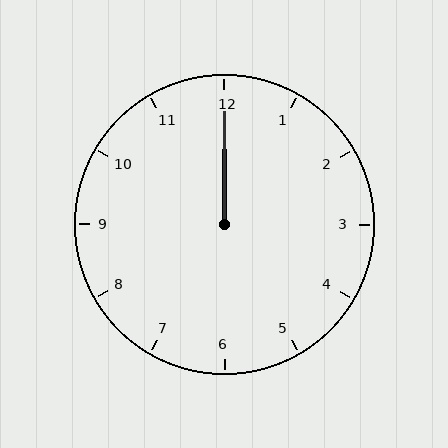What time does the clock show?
12:00.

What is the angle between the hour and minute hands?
Approximately 0 degrees.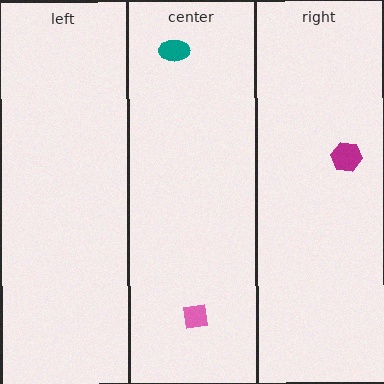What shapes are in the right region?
The magenta hexagon.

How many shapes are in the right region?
1.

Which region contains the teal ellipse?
The center region.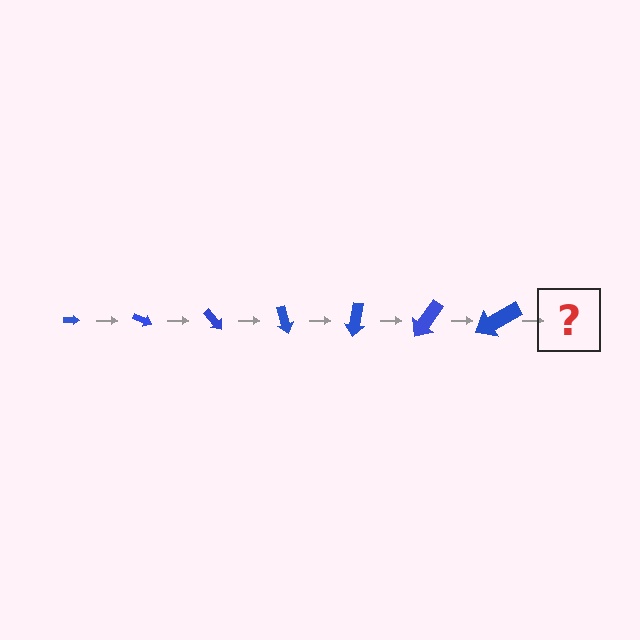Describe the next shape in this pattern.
It should be an arrow, larger than the previous one and rotated 175 degrees from the start.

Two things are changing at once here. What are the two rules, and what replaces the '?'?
The two rules are that the arrow grows larger each step and it rotates 25 degrees each step. The '?' should be an arrow, larger than the previous one and rotated 175 degrees from the start.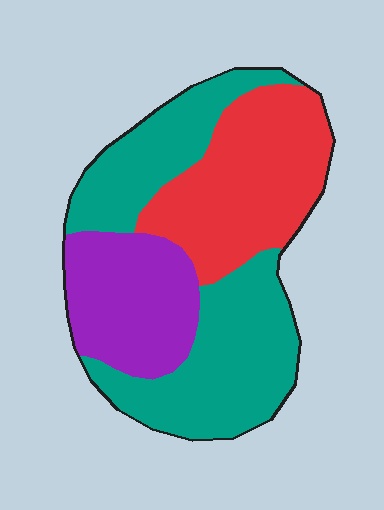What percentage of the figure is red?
Red covers about 30% of the figure.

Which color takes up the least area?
Purple, at roughly 25%.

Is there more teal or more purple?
Teal.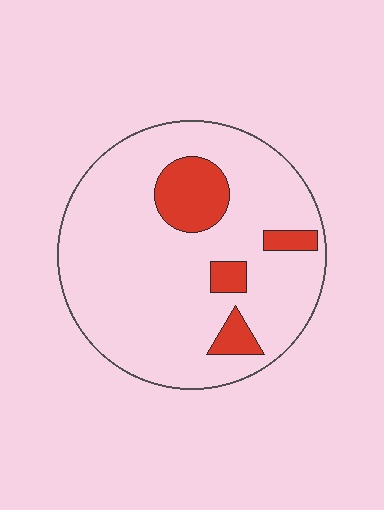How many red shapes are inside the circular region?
4.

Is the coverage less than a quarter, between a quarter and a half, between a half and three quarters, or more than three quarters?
Less than a quarter.